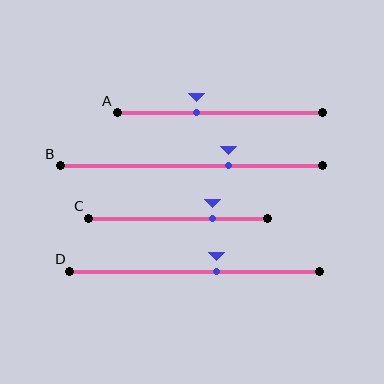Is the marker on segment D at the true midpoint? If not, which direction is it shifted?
No, the marker on segment D is shifted to the right by about 9% of the segment length.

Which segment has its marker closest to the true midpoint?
Segment D has its marker closest to the true midpoint.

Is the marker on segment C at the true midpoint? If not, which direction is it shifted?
No, the marker on segment C is shifted to the right by about 19% of the segment length.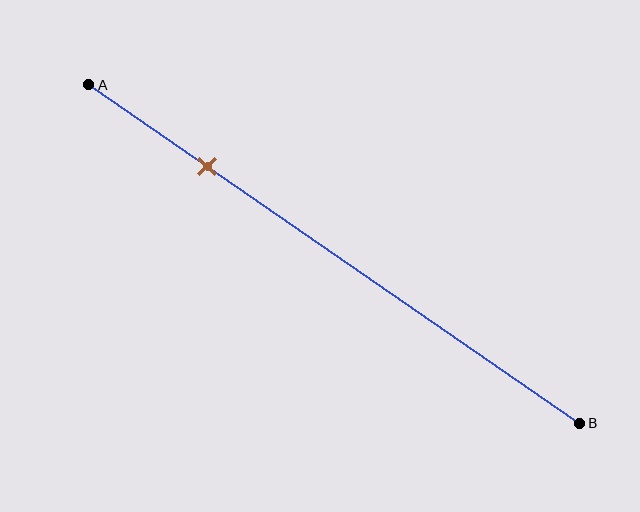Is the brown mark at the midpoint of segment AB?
No, the mark is at about 25% from A, not at the 50% midpoint.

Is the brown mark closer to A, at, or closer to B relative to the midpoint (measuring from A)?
The brown mark is closer to point A than the midpoint of segment AB.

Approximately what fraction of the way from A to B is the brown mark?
The brown mark is approximately 25% of the way from A to B.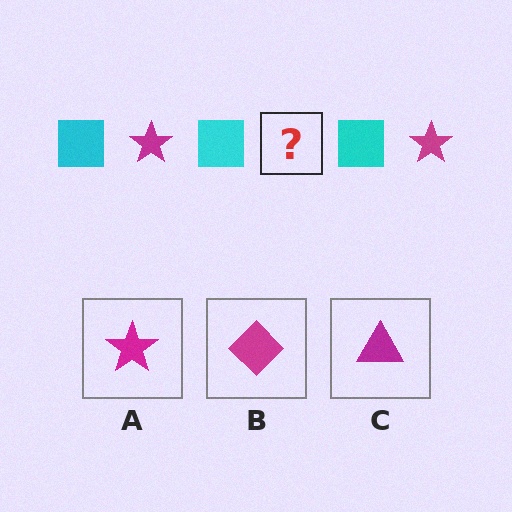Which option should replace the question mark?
Option A.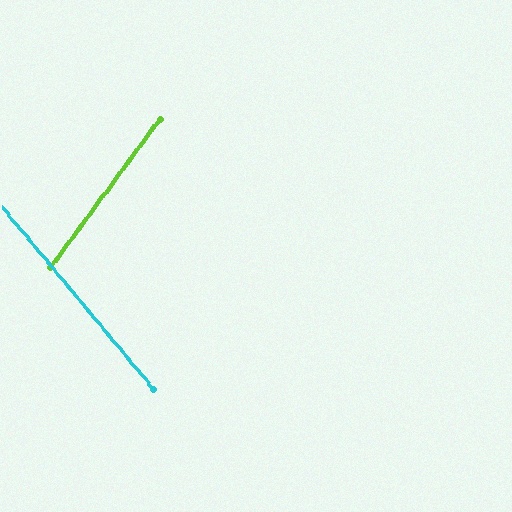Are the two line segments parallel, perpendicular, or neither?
Neither parallel nor perpendicular — they differ by about 76°.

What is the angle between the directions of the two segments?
Approximately 76 degrees.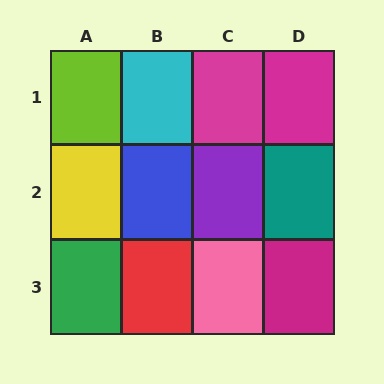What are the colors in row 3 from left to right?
Green, red, pink, magenta.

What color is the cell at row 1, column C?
Magenta.